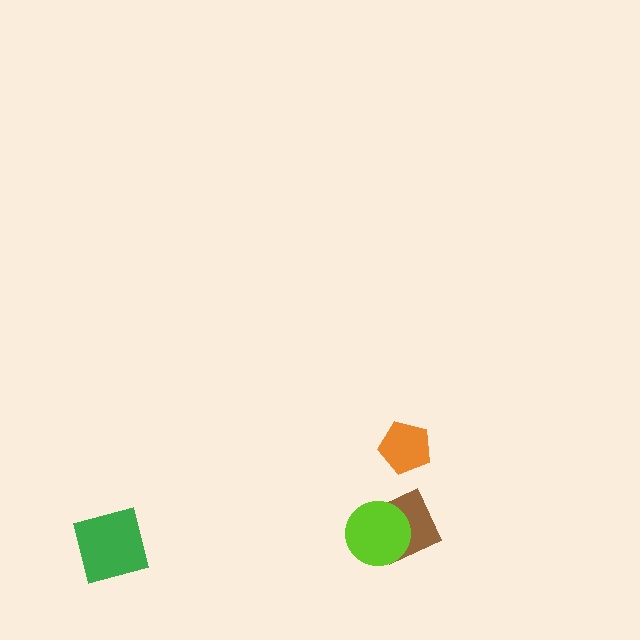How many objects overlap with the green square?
0 objects overlap with the green square.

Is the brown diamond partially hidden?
Yes, it is partially covered by another shape.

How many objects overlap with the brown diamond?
1 object overlaps with the brown diamond.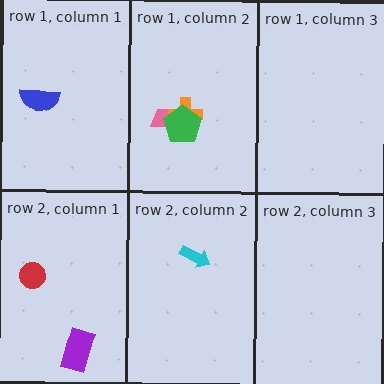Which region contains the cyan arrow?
The row 2, column 2 region.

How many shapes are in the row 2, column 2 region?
1.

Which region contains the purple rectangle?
The row 2, column 1 region.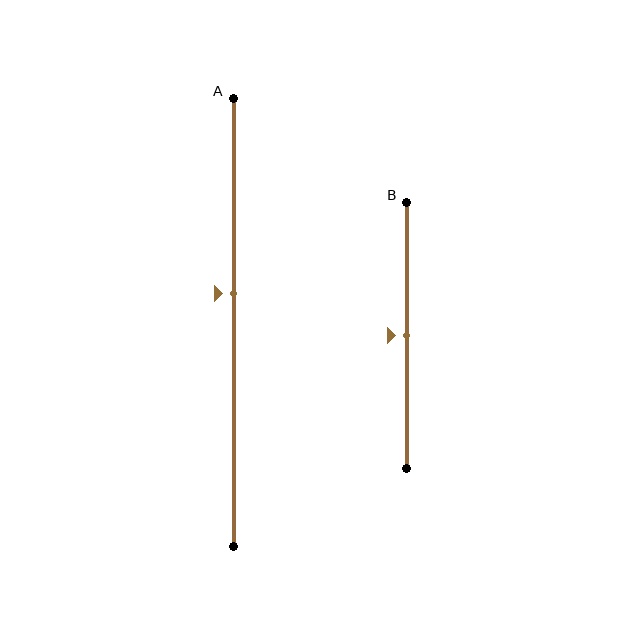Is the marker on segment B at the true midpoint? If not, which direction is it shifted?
Yes, the marker on segment B is at the true midpoint.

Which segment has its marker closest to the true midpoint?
Segment B has its marker closest to the true midpoint.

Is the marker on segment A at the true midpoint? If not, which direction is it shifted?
No, the marker on segment A is shifted upward by about 6% of the segment length.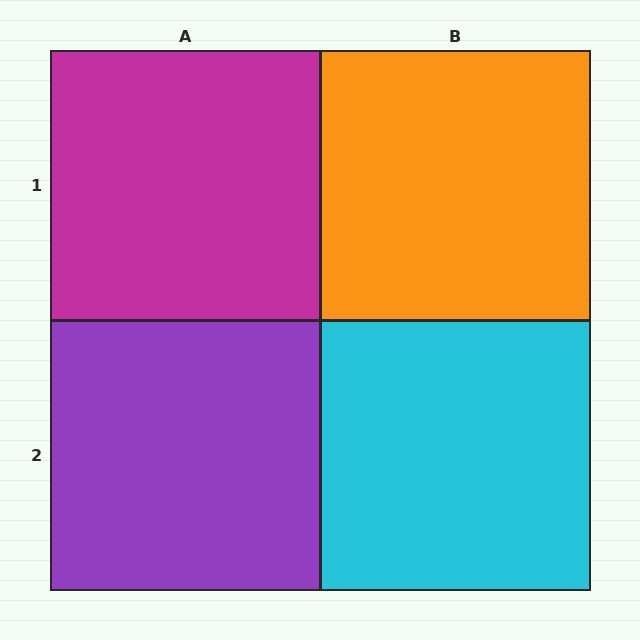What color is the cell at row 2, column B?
Cyan.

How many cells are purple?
1 cell is purple.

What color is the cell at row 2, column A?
Purple.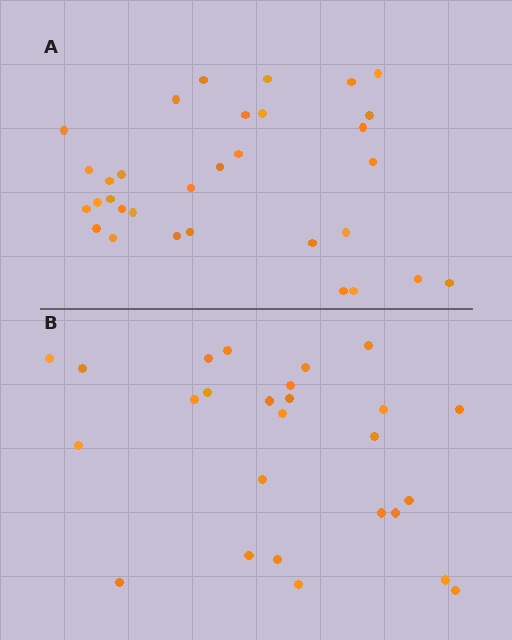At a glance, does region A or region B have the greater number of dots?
Region A (the top region) has more dots.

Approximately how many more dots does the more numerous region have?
Region A has about 6 more dots than region B.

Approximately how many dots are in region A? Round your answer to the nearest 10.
About 30 dots. (The exact count is 32, which rounds to 30.)